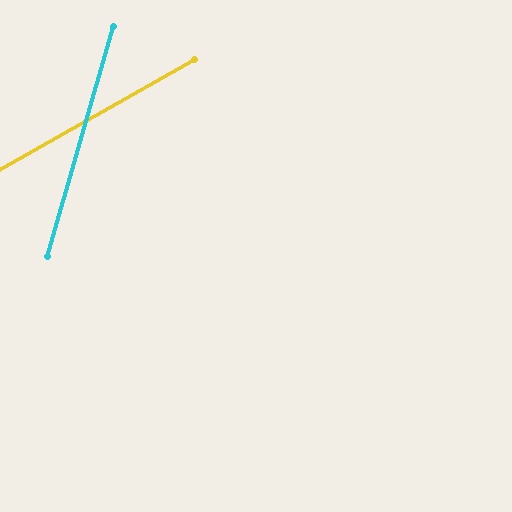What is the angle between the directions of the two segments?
Approximately 45 degrees.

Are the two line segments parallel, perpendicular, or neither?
Neither parallel nor perpendicular — they differ by about 45°.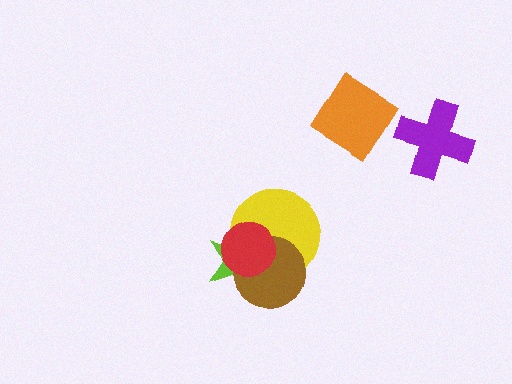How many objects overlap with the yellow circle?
3 objects overlap with the yellow circle.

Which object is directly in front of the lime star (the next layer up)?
The yellow circle is directly in front of the lime star.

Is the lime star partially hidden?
Yes, it is partially covered by another shape.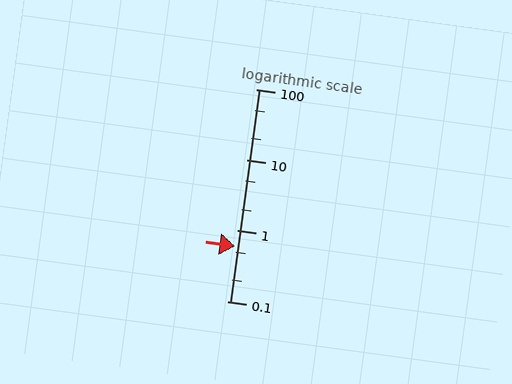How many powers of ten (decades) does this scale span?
The scale spans 3 decades, from 0.1 to 100.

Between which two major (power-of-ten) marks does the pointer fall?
The pointer is between 0.1 and 1.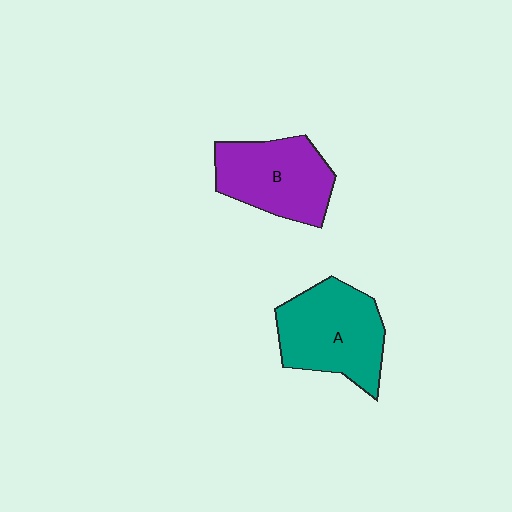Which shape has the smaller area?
Shape B (purple).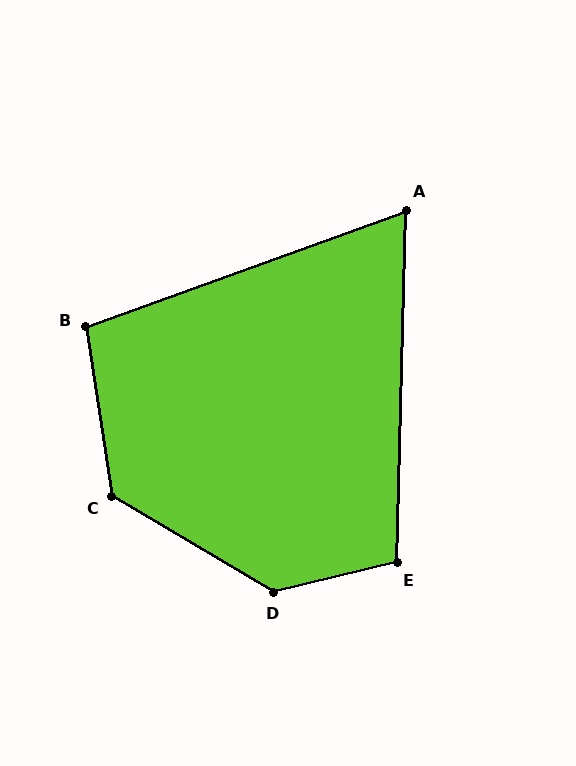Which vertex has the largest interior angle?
D, at approximately 136 degrees.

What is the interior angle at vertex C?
Approximately 129 degrees (obtuse).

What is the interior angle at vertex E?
Approximately 105 degrees (obtuse).